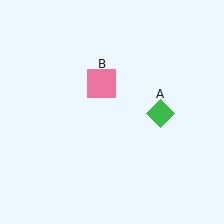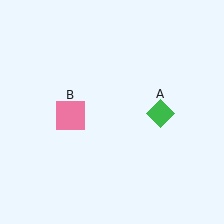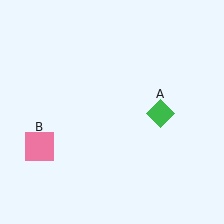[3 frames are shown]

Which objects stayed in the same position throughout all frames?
Green diamond (object A) remained stationary.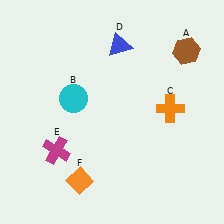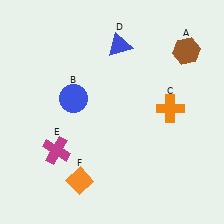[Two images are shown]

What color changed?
The circle (B) changed from cyan in Image 1 to blue in Image 2.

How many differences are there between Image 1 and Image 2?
There is 1 difference between the two images.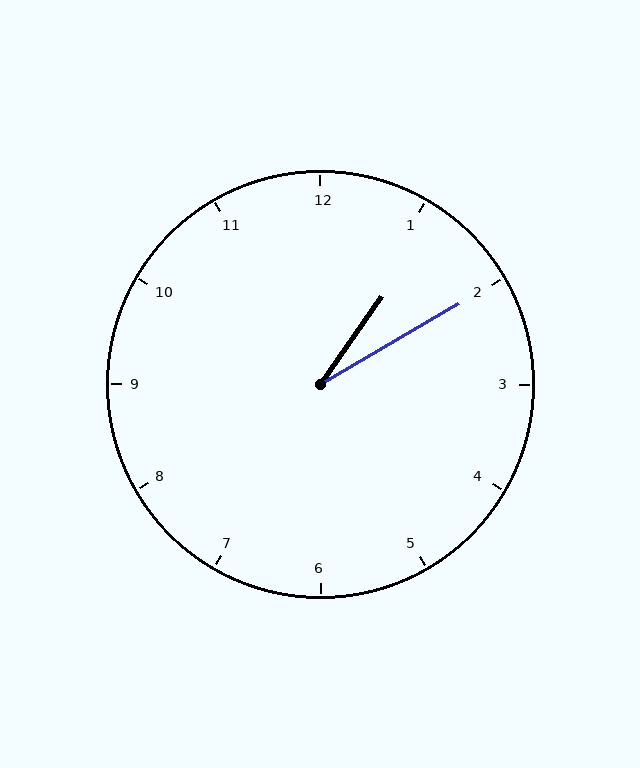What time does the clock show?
1:10.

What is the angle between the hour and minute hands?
Approximately 25 degrees.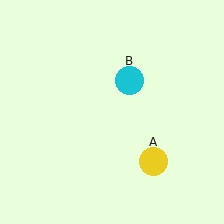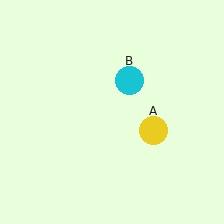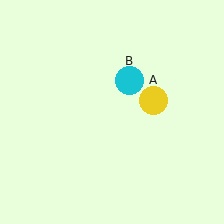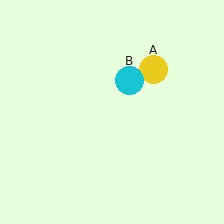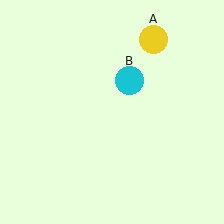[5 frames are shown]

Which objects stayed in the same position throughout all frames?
Cyan circle (object B) remained stationary.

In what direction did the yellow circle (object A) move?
The yellow circle (object A) moved up.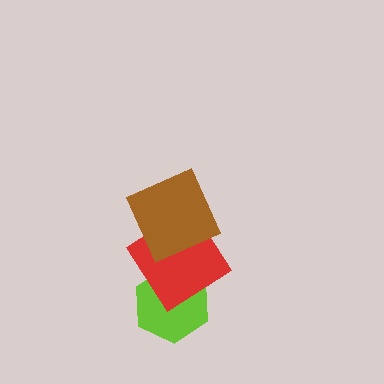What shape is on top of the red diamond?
The brown square is on top of the red diamond.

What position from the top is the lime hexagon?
The lime hexagon is 3rd from the top.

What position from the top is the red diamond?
The red diamond is 2nd from the top.